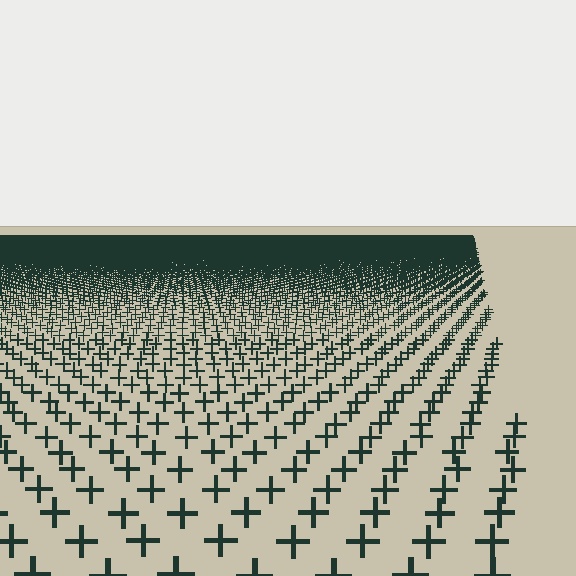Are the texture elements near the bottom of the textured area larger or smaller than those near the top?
Larger. Near the bottom, elements are closer to the viewer and appear at a bigger on-screen size.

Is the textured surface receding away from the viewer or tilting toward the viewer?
The surface is receding away from the viewer. Texture elements get smaller and denser toward the top.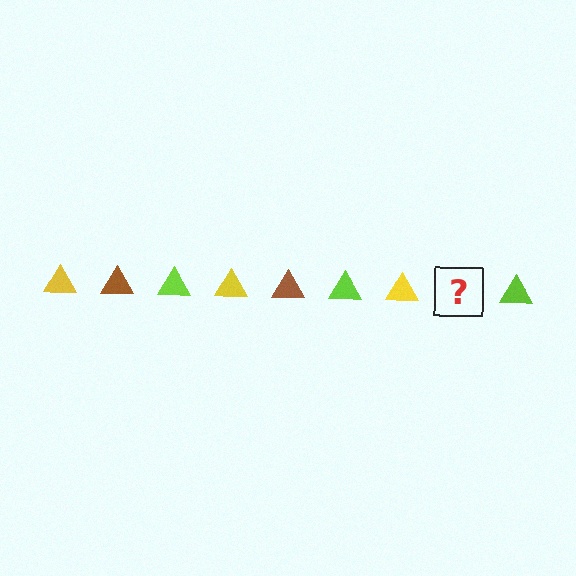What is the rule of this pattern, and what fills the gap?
The rule is that the pattern cycles through yellow, brown, lime triangles. The gap should be filled with a brown triangle.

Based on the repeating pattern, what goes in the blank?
The blank should be a brown triangle.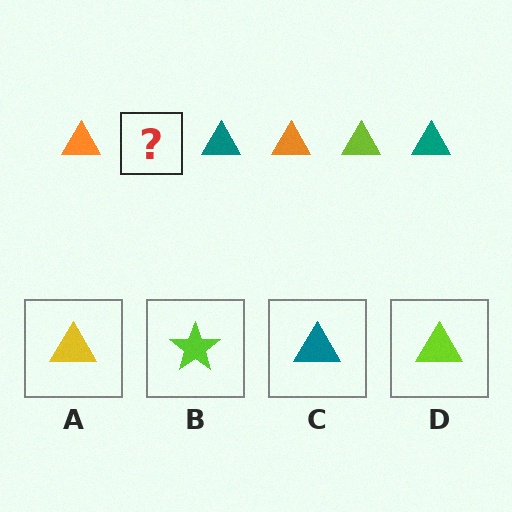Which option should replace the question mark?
Option D.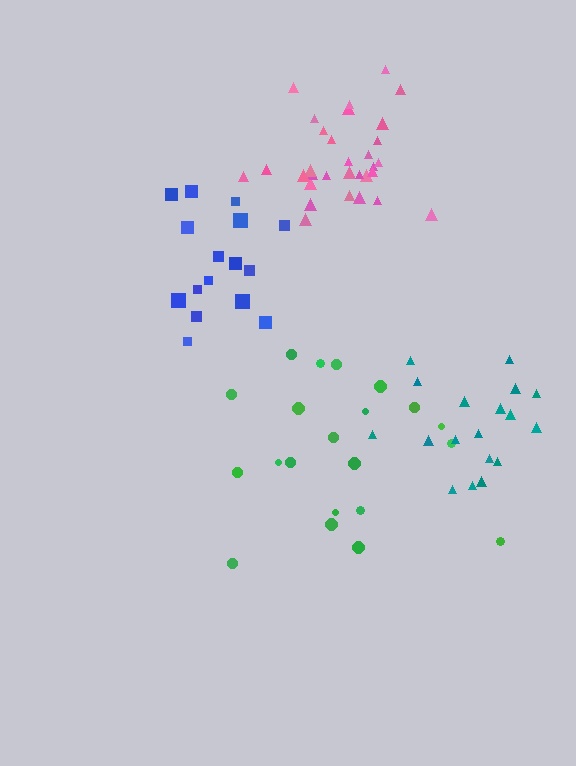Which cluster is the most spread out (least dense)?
Green.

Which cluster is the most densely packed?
Pink.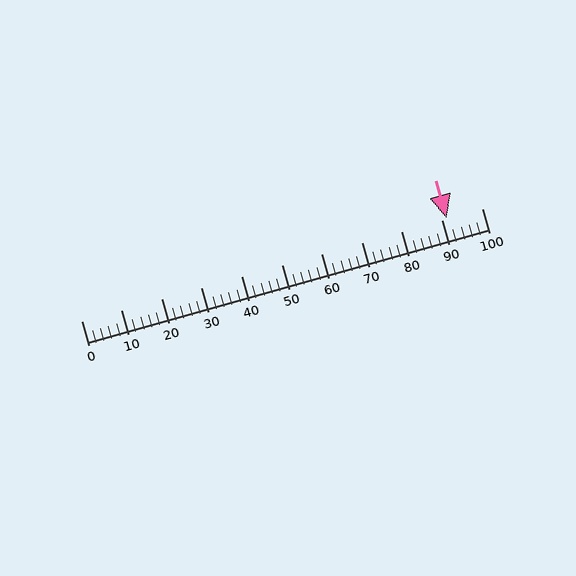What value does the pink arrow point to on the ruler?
The pink arrow points to approximately 91.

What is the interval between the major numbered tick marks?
The major tick marks are spaced 10 units apart.